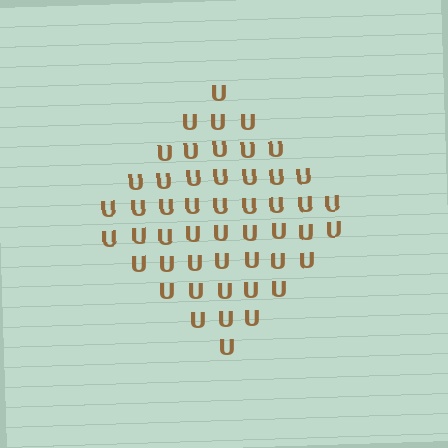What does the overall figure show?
The overall figure shows a diamond.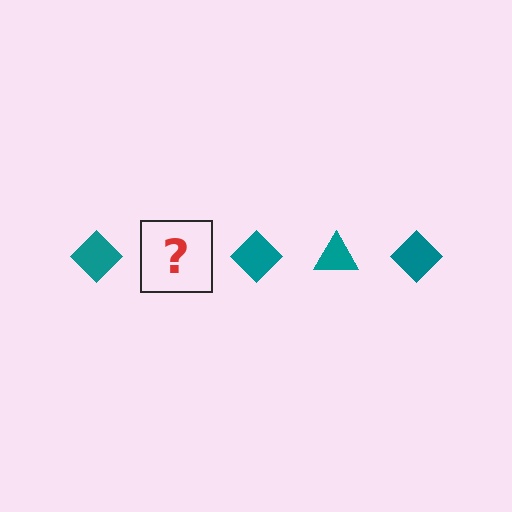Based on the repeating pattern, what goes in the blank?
The blank should be a teal triangle.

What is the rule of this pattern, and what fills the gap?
The rule is that the pattern cycles through diamond, triangle shapes in teal. The gap should be filled with a teal triangle.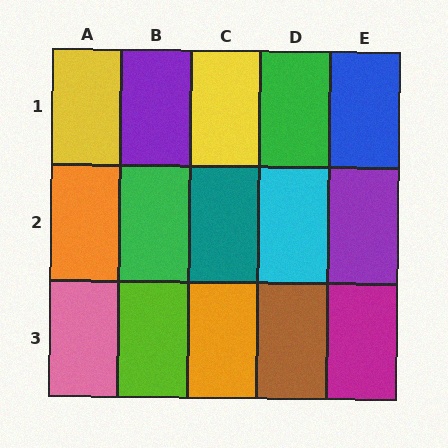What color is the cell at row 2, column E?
Purple.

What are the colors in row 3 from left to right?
Pink, lime, orange, brown, magenta.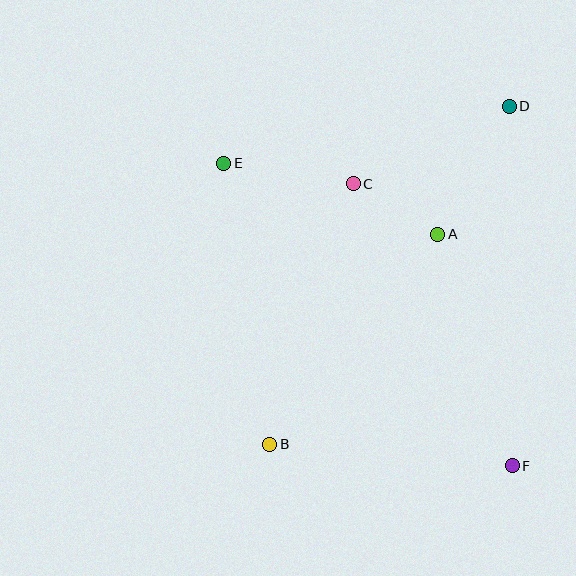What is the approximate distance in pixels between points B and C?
The distance between B and C is approximately 273 pixels.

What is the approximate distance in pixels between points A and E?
The distance between A and E is approximately 226 pixels.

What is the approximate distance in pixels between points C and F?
The distance between C and F is approximately 324 pixels.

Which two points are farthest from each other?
Points E and F are farthest from each other.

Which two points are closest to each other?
Points A and C are closest to each other.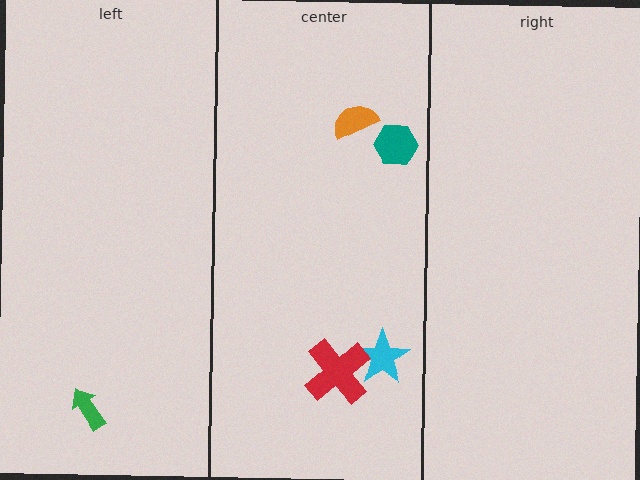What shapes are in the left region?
The green arrow.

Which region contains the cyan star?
The center region.